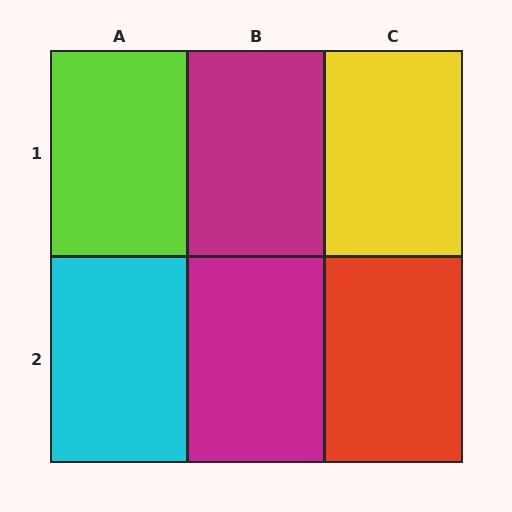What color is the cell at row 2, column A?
Cyan.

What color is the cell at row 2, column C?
Red.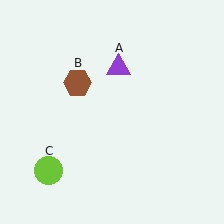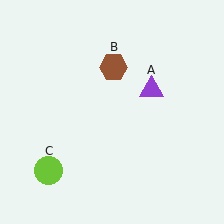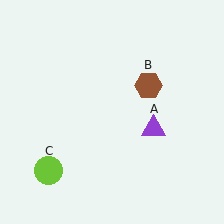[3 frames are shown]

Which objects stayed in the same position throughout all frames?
Lime circle (object C) remained stationary.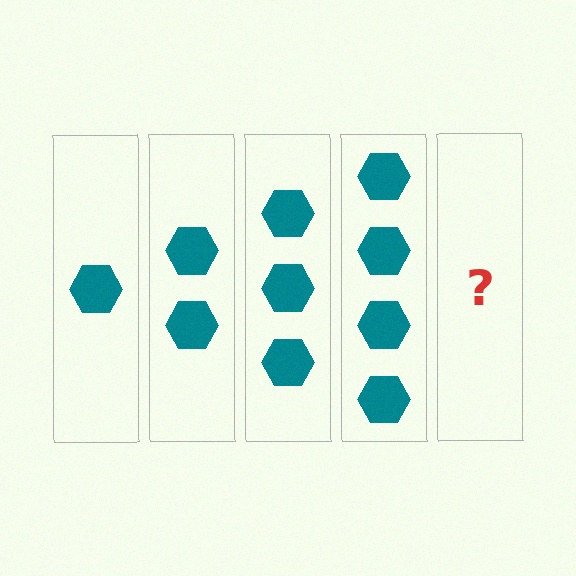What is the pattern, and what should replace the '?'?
The pattern is that each step adds one more hexagon. The '?' should be 5 hexagons.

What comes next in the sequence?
The next element should be 5 hexagons.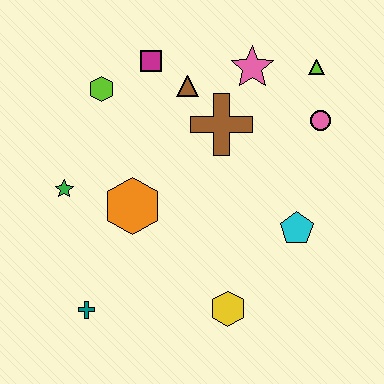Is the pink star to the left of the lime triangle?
Yes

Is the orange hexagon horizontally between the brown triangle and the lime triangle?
No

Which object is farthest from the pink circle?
The teal cross is farthest from the pink circle.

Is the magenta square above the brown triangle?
Yes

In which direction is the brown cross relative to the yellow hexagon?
The brown cross is above the yellow hexagon.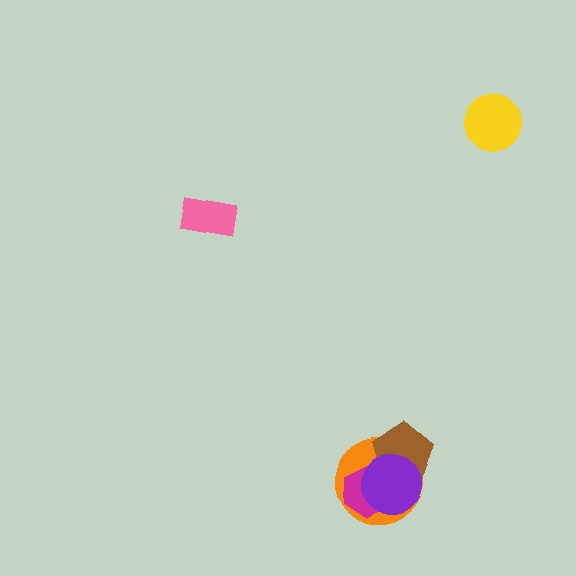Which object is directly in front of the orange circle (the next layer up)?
The magenta hexagon is directly in front of the orange circle.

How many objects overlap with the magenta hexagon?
3 objects overlap with the magenta hexagon.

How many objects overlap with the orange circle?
3 objects overlap with the orange circle.